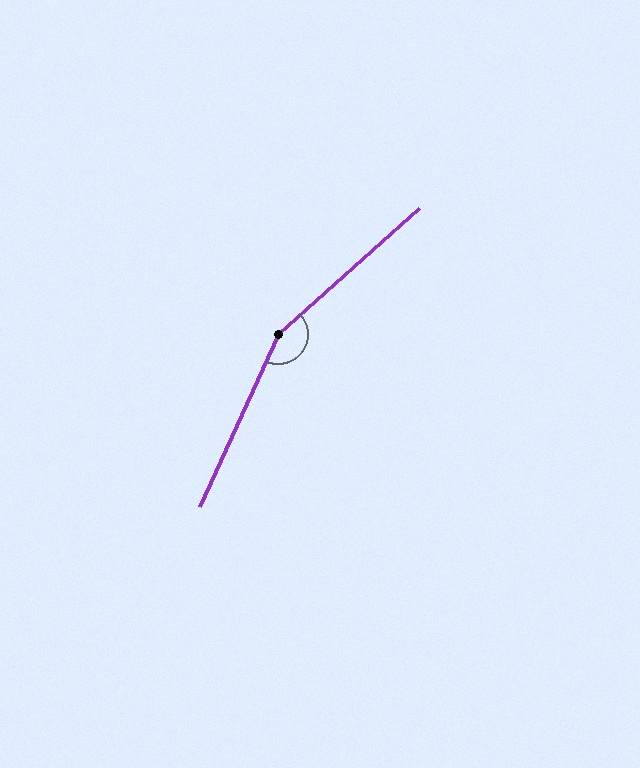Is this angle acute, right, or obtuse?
It is obtuse.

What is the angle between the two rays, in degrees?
Approximately 156 degrees.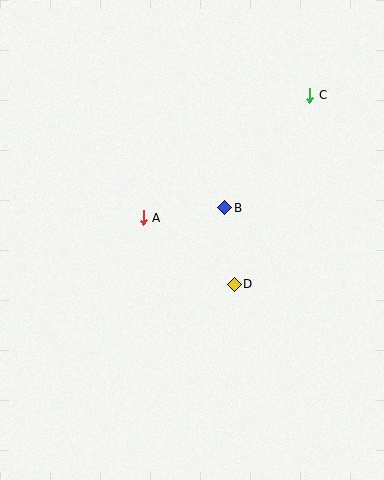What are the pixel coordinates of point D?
Point D is at (234, 284).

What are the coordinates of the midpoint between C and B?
The midpoint between C and B is at (267, 151).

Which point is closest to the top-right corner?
Point C is closest to the top-right corner.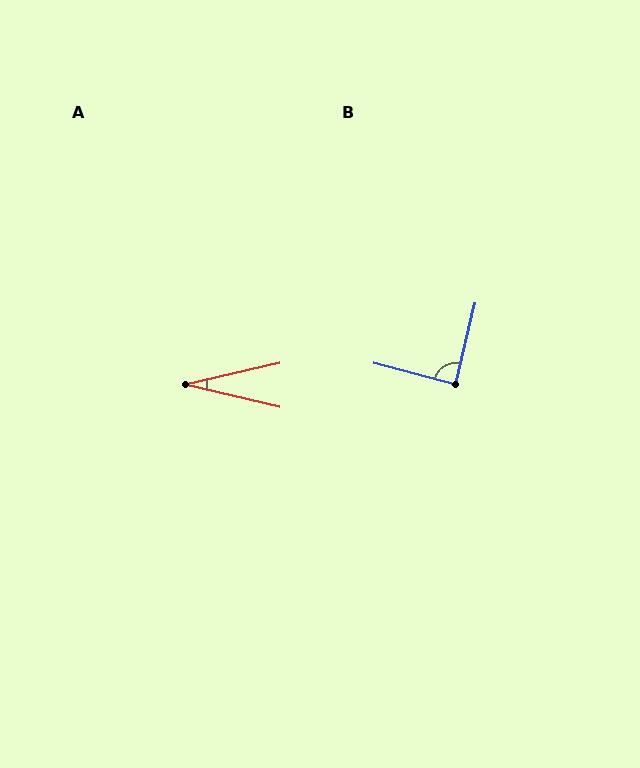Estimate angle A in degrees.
Approximately 26 degrees.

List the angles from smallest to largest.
A (26°), B (89°).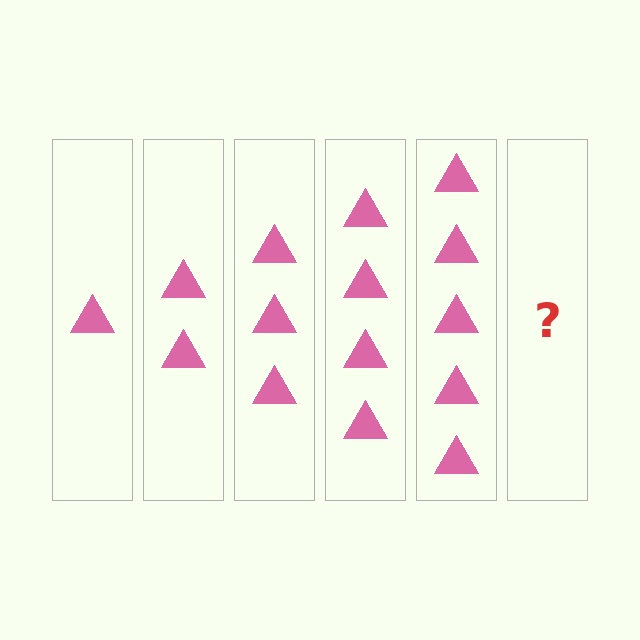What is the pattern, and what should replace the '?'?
The pattern is that each step adds one more triangle. The '?' should be 6 triangles.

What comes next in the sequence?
The next element should be 6 triangles.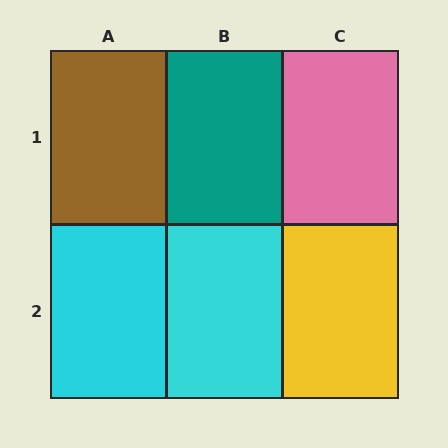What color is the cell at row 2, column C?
Yellow.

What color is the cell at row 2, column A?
Cyan.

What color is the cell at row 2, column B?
Cyan.